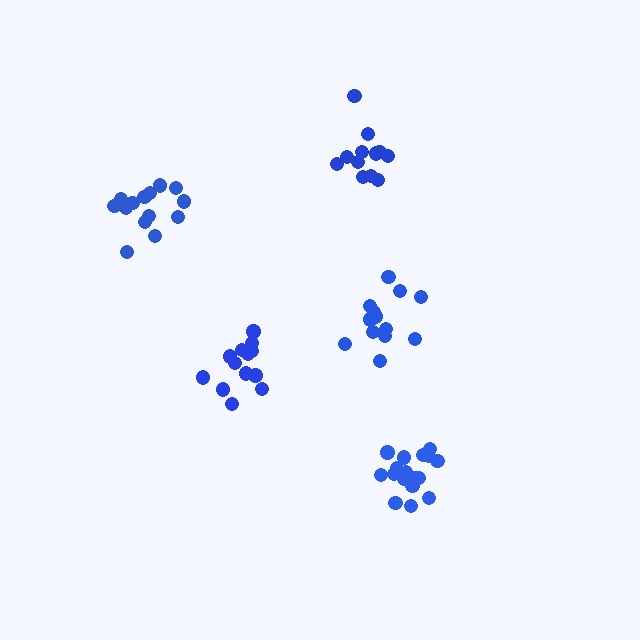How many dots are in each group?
Group 1: 13 dots, Group 2: 14 dots, Group 3: 12 dots, Group 4: 13 dots, Group 5: 17 dots (69 total).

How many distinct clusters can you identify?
There are 5 distinct clusters.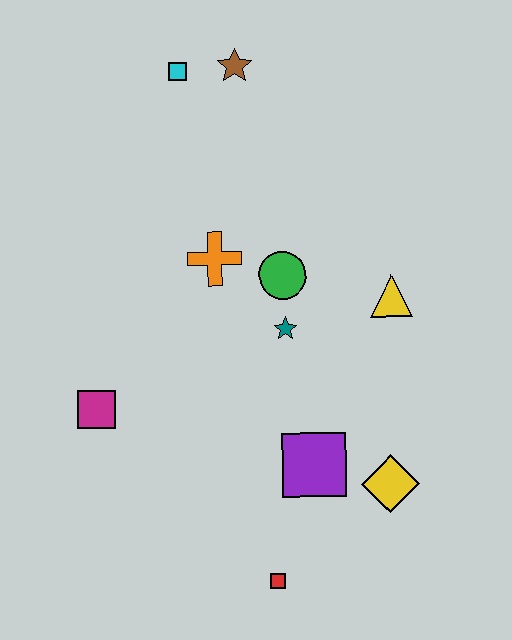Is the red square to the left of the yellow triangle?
Yes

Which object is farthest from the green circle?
The red square is farthest from the green circle.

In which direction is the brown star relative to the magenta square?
The brown star is above the magenta square.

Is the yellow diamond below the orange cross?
Yes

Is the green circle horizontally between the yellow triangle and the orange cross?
Yes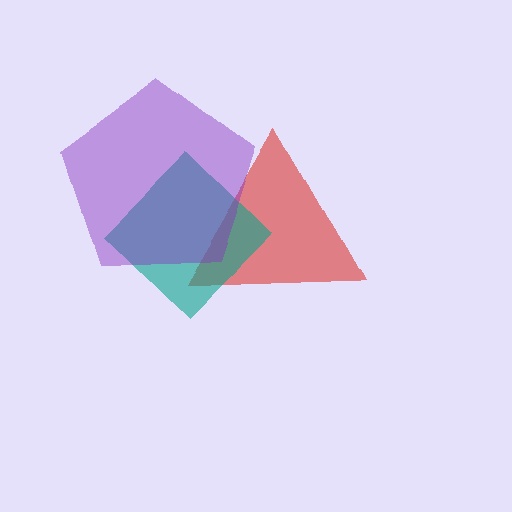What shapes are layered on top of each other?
The layered shapes are: a red triangle, a teal diamond, a purple pentagon.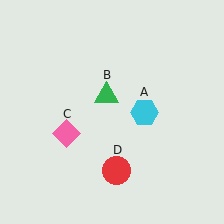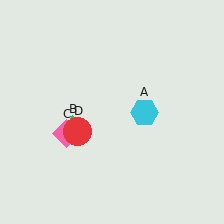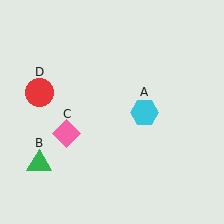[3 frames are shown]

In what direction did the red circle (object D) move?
The red circle (object D) moved up and to the left.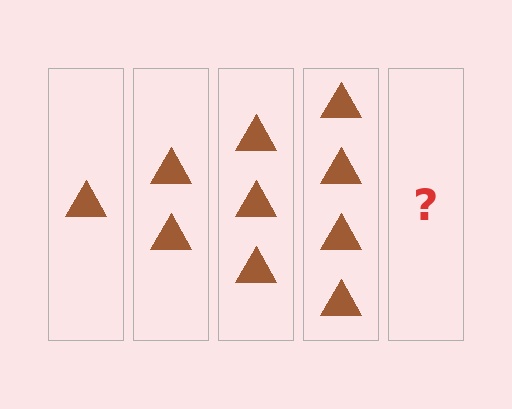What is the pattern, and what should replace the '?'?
The pattern is that each step adds one more triangle. The '?' should be 5 triangles.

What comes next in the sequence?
The next element should be 5 triangles.